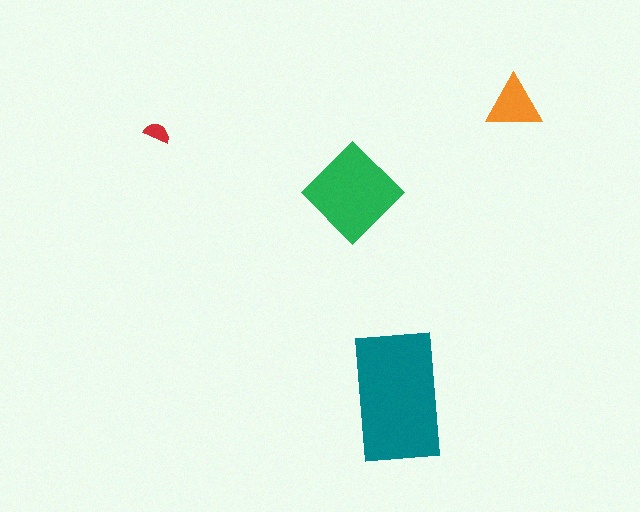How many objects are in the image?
There are 4 objects in the image.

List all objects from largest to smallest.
The teal rectangle, the green diamond, the orange triangle, the red semicircle.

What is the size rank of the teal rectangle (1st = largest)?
1st.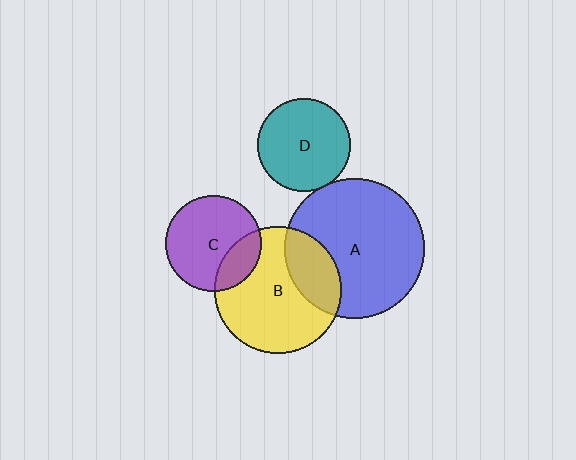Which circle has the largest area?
Circle A (blue).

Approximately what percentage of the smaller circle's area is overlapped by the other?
Approximately 25%.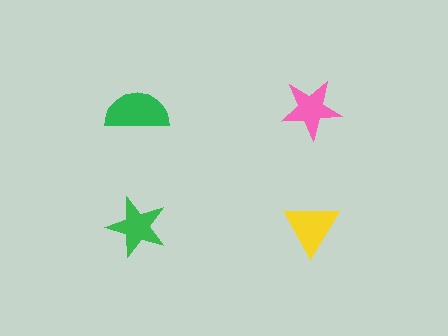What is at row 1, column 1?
A green semicircle.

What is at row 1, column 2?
A pink star.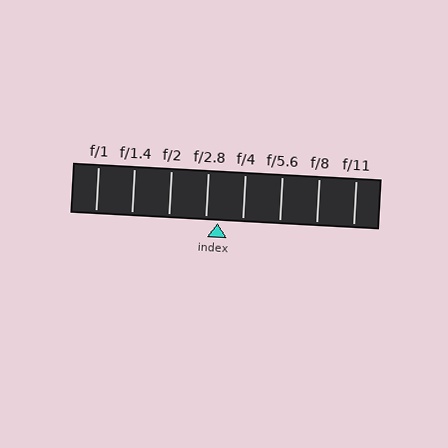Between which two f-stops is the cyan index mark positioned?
The index mark is between f/2.8 and f/4.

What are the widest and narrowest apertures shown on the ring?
The widest aperture shown is f/1 and the narrowest is f/11.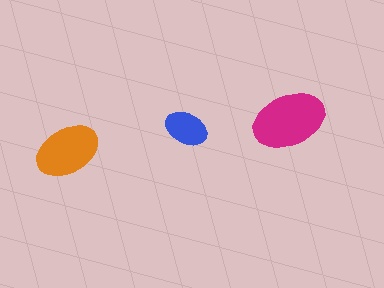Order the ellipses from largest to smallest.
the magenta one, the orange one, the blue one.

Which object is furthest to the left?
The orange ellipse is leftmost.